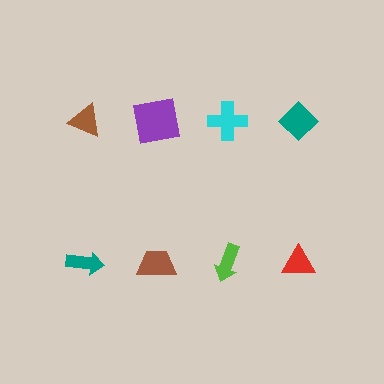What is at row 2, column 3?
A lime arrow.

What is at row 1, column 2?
A purple square.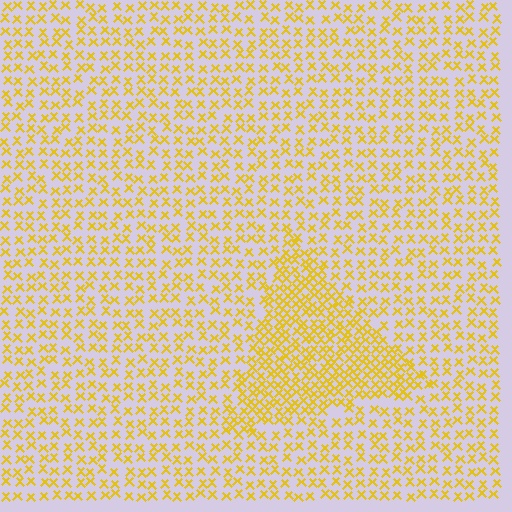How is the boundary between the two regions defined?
The boundary is defined by a change in element density (approximately 1.9x ratio). All elements are the same color, size, and shape.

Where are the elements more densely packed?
The elements are more densely packed inside the triangle boundary.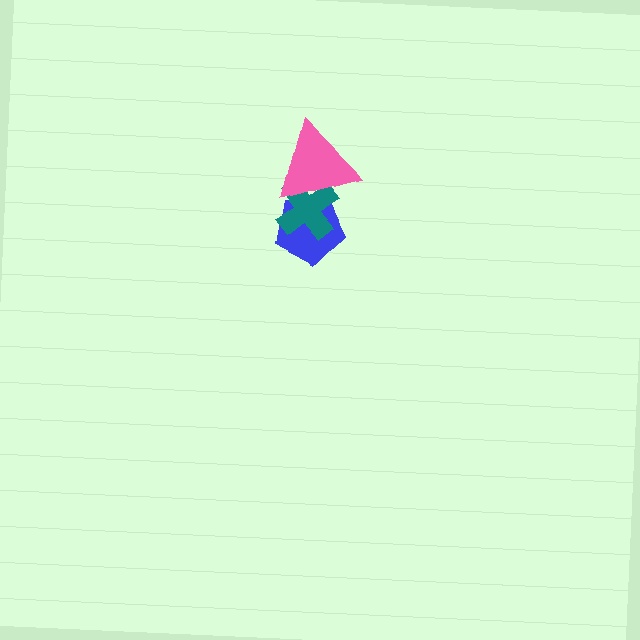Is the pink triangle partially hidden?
No, no other shape covers it.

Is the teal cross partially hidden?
Yes, it is partially covered by another shape.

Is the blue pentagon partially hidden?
Yes, it is partially covered by another shape.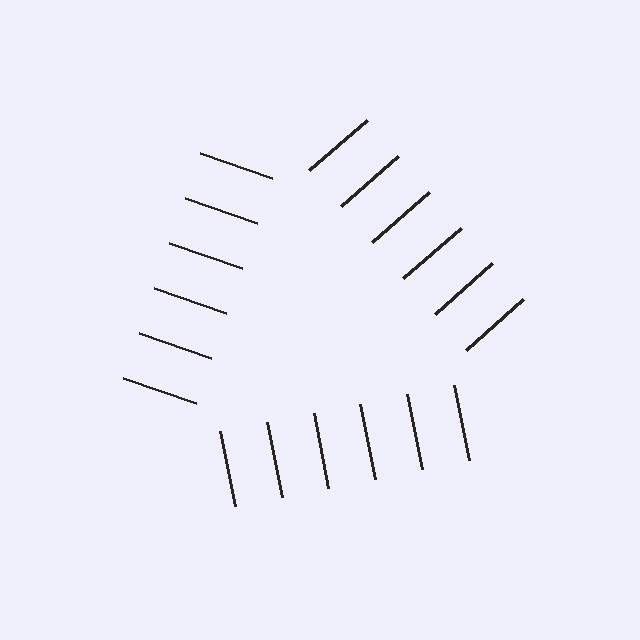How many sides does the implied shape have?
3 sides — the line-ends trace a triangle.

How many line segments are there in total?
18 — 6 along each of the 3 edges.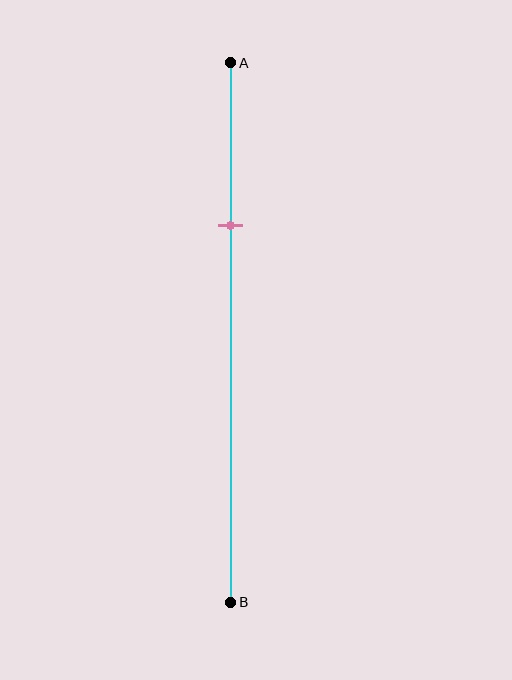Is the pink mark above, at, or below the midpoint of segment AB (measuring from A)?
The pink mark is above the midpoint of segment AB.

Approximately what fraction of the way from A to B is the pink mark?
The pink mark is approximately 30% of the way from A to B.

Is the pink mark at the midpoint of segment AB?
No, the mark is at about 30% from A, not at the 50% midpoint.